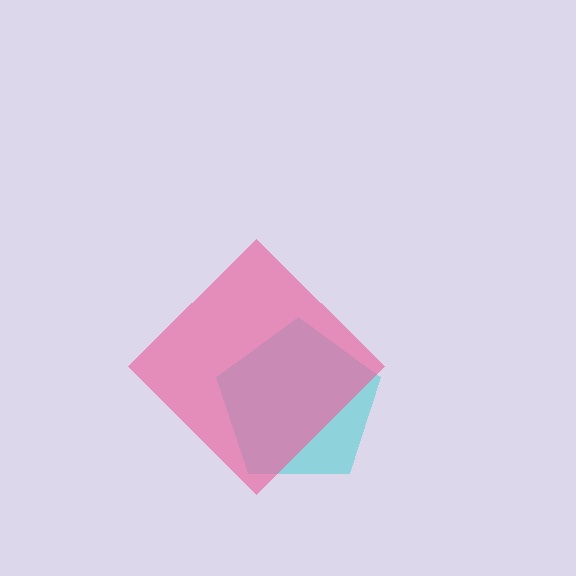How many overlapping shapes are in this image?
There are 2 overlapping shapes in the image.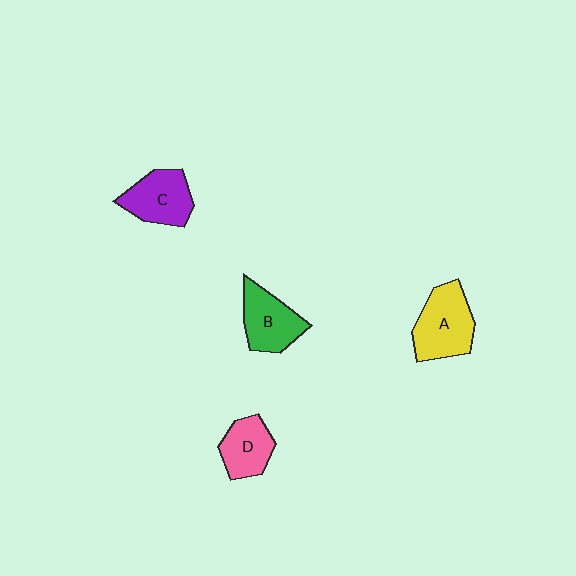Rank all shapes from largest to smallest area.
From largest to smallest: A (yellow), B (green), C (purple), D (pink).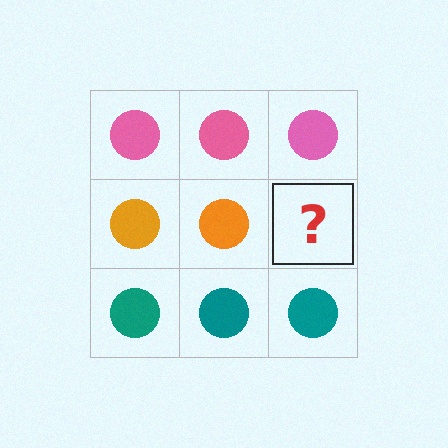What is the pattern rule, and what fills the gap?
The rule is that each row has a consistent color. The gap should be filled with an orange circle.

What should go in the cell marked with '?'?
The missing cell should contain an orange circle.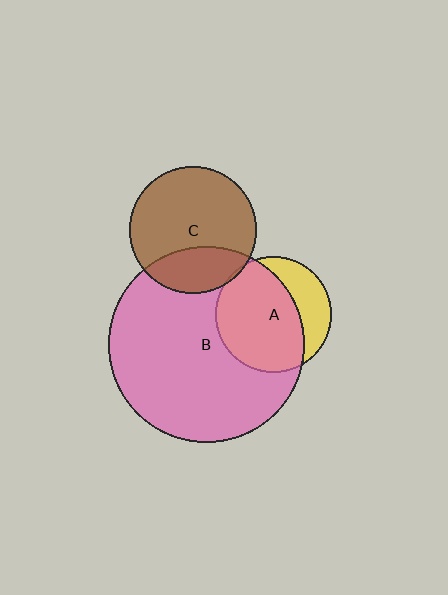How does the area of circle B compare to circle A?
Approximately 2.9 times.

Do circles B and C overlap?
Yes.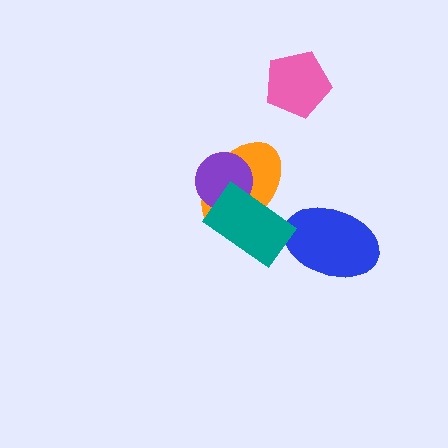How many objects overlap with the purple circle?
2 objects overlap with the purple circle.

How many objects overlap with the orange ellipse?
2 objects overlap with the orange ellipse.